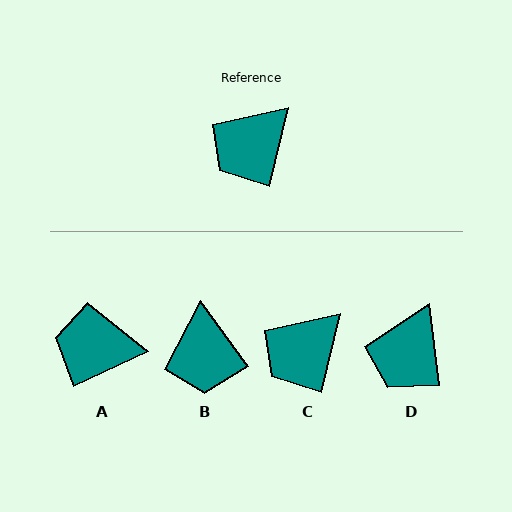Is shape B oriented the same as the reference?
No, it is off by about 49 degrees.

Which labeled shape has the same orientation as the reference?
C.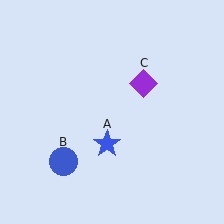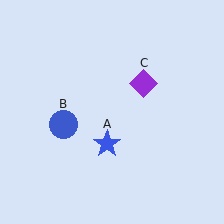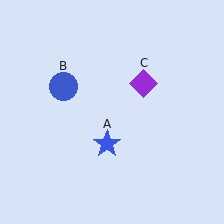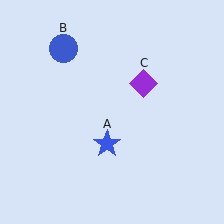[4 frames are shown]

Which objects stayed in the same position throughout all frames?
Blue star (object A) and purple diamond (object C) remained stationary.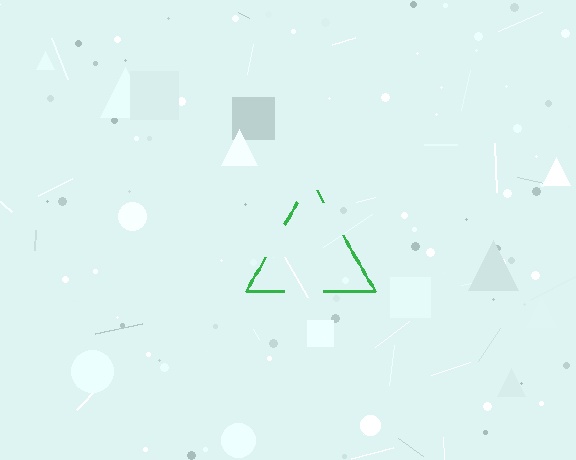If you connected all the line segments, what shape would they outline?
They would outline a triangle.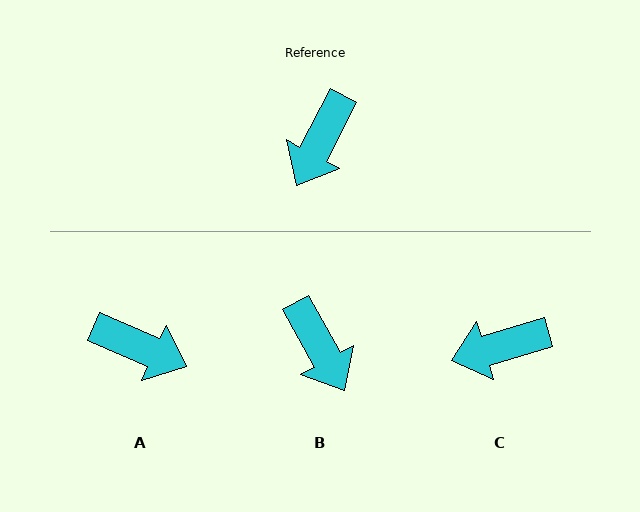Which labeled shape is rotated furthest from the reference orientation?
A, about 94 degrees away.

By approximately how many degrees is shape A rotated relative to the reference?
Approximately 94 degrees counter-clockwise.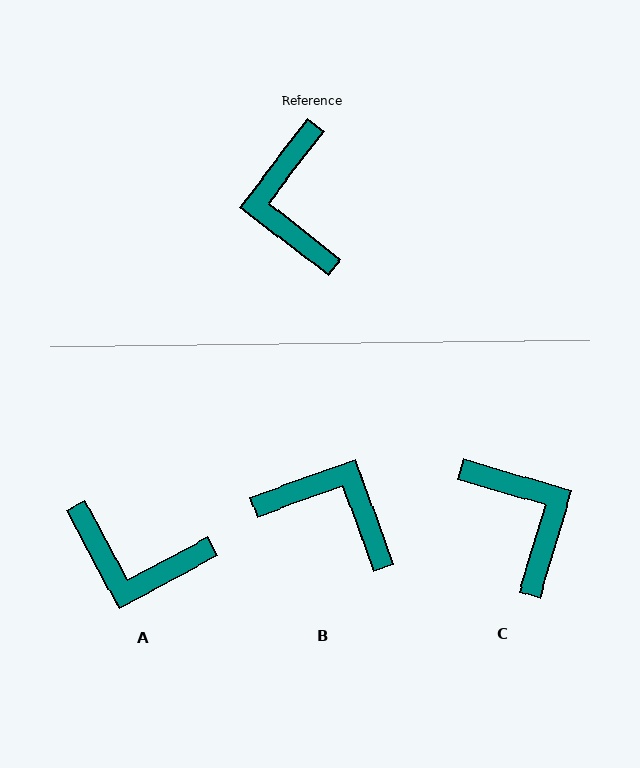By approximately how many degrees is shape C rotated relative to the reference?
Approximately 159 degrees clockwise.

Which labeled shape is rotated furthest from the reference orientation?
C, about 159 degrees away.